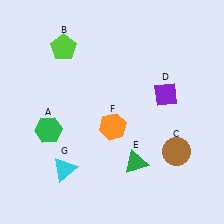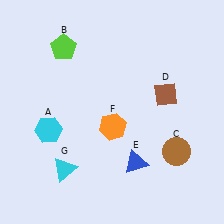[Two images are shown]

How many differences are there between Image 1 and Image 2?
There are 3 differences between the two images.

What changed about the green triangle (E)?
In Image 1, E is green. In Image 2, it changed to blue.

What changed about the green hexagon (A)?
In Image 1, A is green. In Image 2, it changed to cyan.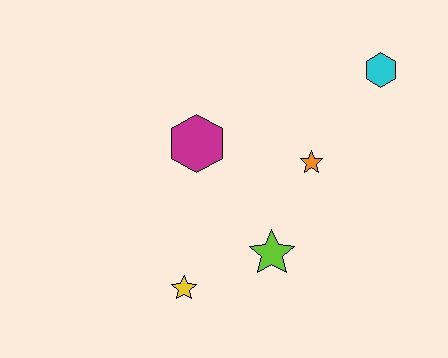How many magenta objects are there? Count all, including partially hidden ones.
There is 1 magenta object.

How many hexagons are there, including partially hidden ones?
There are 2 hexagons.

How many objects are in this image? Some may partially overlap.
There are 5 objects.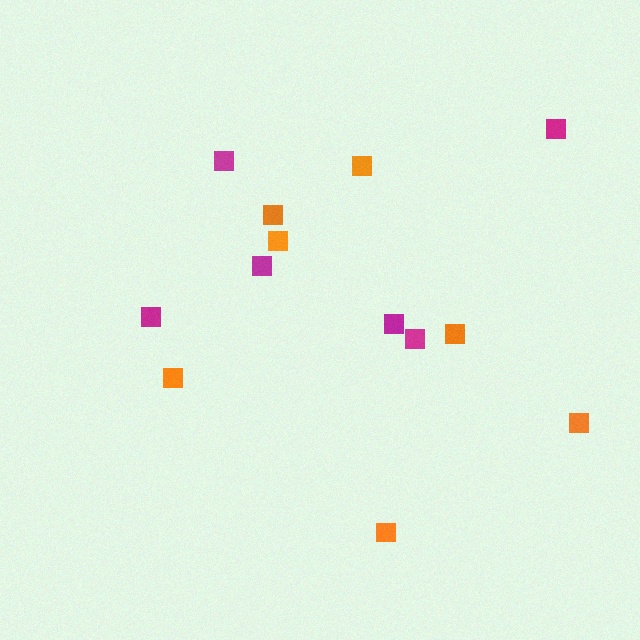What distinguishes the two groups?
There are 2 groups: one group of orange squares (7) and one group of magenta squares (6).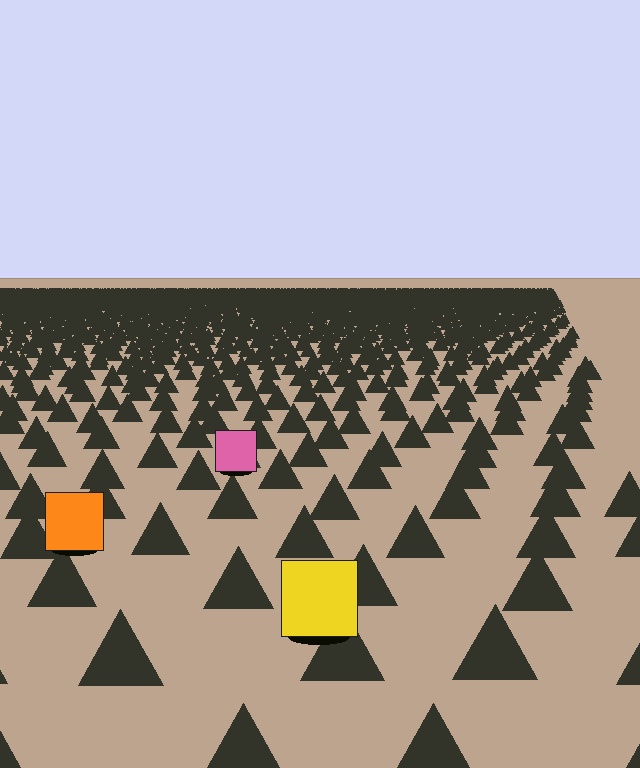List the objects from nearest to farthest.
From nearest to farthest: the yellow square, the orange square, the pink square.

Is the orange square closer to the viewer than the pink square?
Yes. The orange square is closer — you can tell from the texture gradient: the ground texture is coarser near it.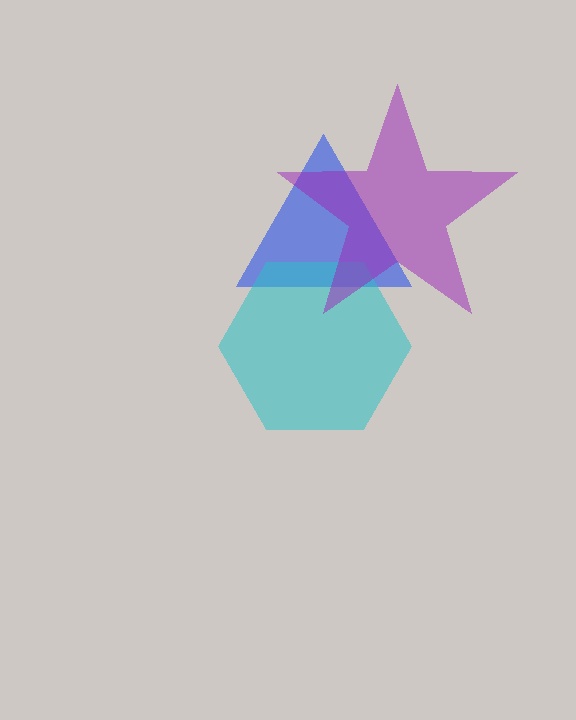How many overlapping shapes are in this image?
There are 3 overlapping shapes in the image.